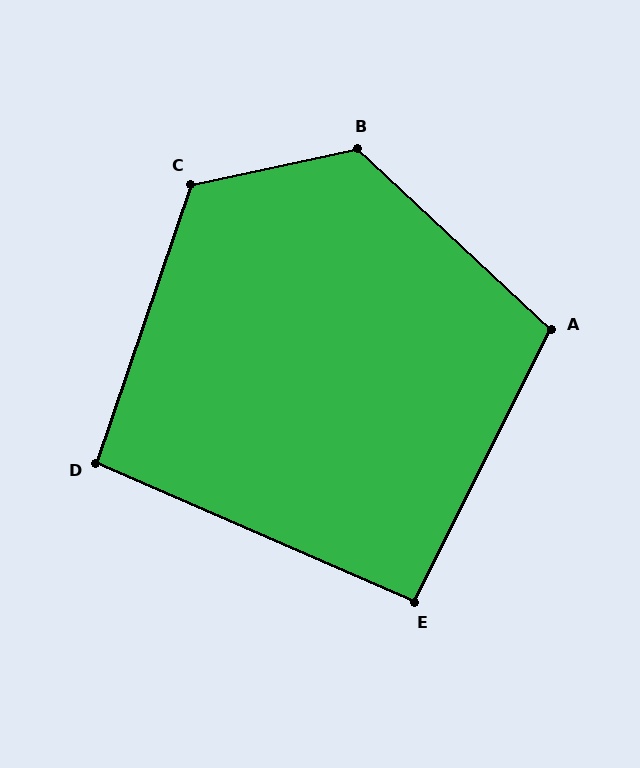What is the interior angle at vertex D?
Approximately 95 degrees (approximately right).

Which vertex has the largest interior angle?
B, at approximately 125 degrees.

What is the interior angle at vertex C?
Approximately 121 degrees (obtuse).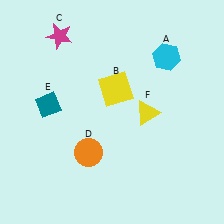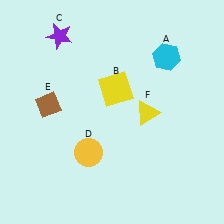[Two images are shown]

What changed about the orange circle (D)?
In Image 1, D is orange. In Image 2, it changed to yellow.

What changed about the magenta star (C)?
In Image 1, C is magenta. In Image 2, it changed to purple.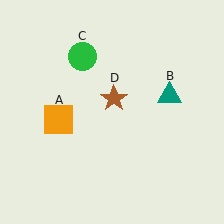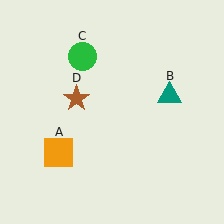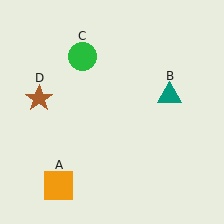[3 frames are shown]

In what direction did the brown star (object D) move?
The brown star (object D) moved left.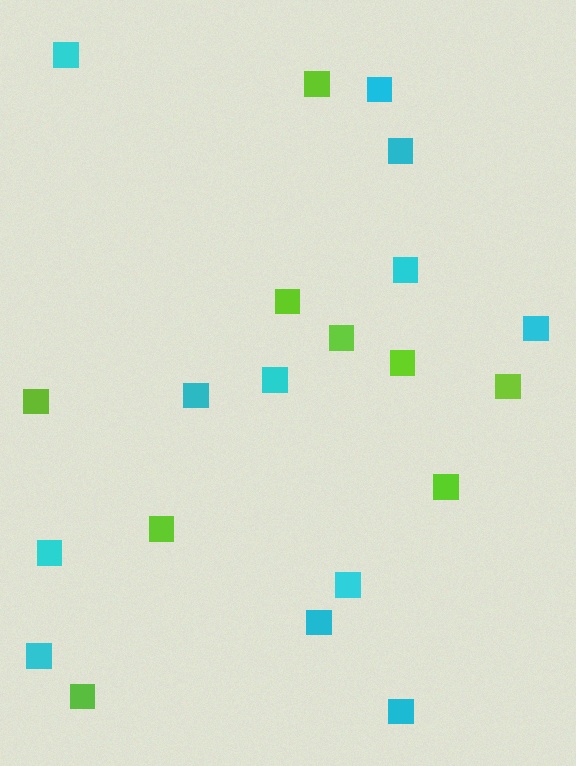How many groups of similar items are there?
There are 2 groups: one group of cyan squares (12) and one group of lime squares (9).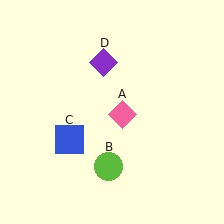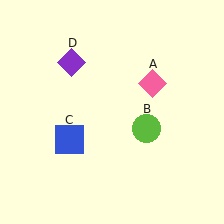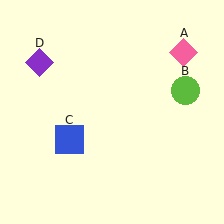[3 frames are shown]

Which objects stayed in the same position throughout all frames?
Blue square (object C) remained stationary.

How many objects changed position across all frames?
3 objects changed position: pink diamond (object A), lime circle (object B), purple diamond (object D).